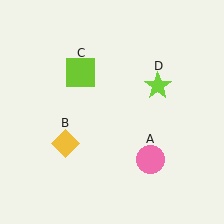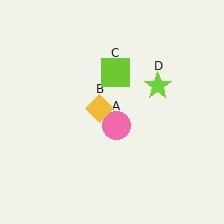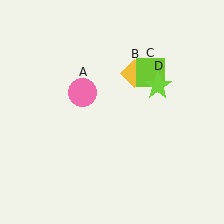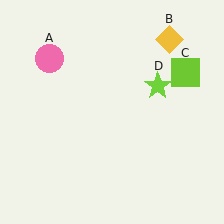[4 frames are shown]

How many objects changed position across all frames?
3 objects changed position: pink circle (object A), yellow diamond (object B), lime square (object C).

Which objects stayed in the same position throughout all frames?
Lime star (object D) remained stationary.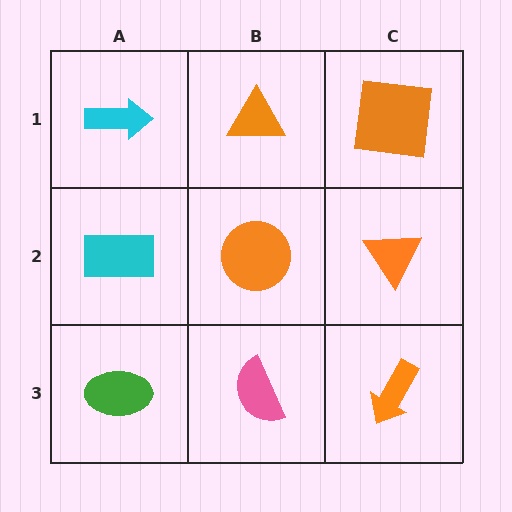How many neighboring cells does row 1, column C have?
2.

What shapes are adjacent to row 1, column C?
An orange triangle (row 2, column C), an orange triangle (row 1, column B).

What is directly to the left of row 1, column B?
A cyan arrow.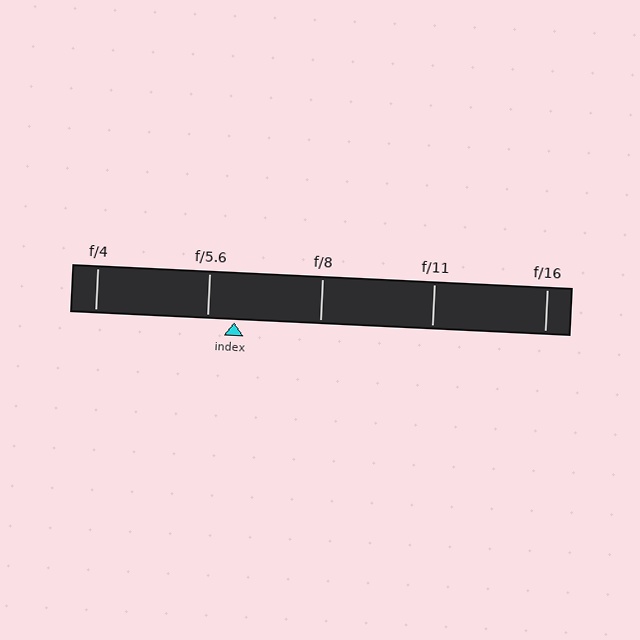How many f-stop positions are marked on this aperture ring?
There are 5 f-stop positions marked.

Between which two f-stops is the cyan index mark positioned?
The index mark is between f/5.6 and f/8.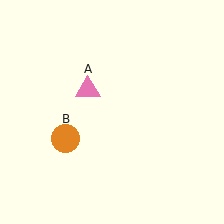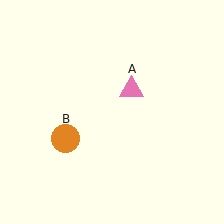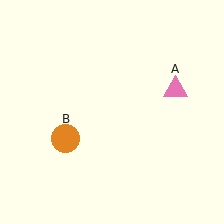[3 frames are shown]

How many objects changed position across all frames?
1 object changed position: pink triangle (object A).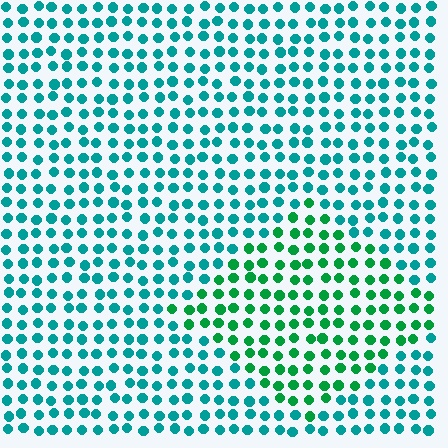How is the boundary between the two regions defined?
The boundary is defined purely by a slight shift in hue (about 36 degrees). Spacing, size, and orientation are identical on both sides.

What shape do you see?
I see a diamond.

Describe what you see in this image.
The image is filled with small teal elements in a uniform arrangement. A diamond-shaped region is visible where the elements are tinted to a slightly different hue, forming a subtle color boundary.